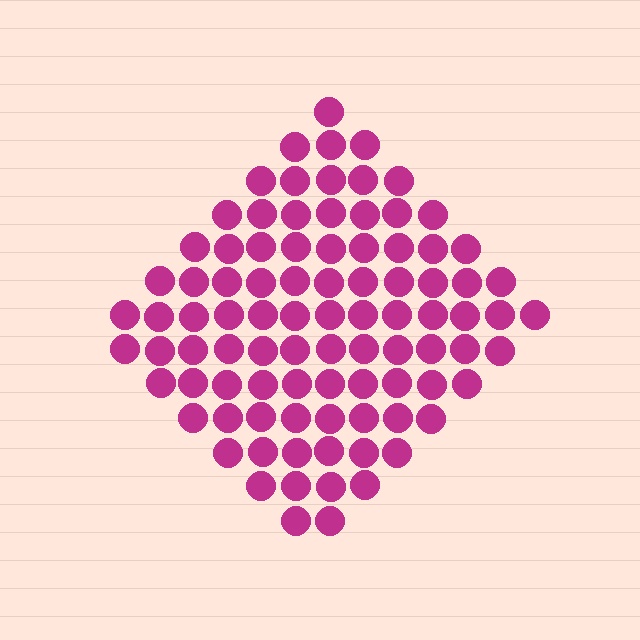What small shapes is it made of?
It is made of small circles.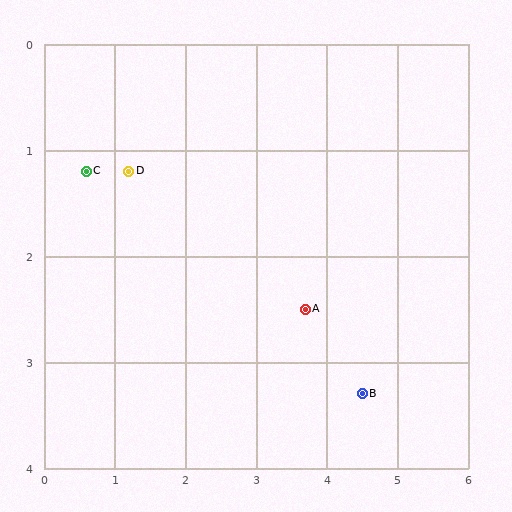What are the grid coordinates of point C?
Point C is at approximately (0.6, 1.2).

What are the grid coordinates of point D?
Point D is at approximately (1.2, 1.2).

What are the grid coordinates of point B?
Point B is at approximately (4.5, 3.3).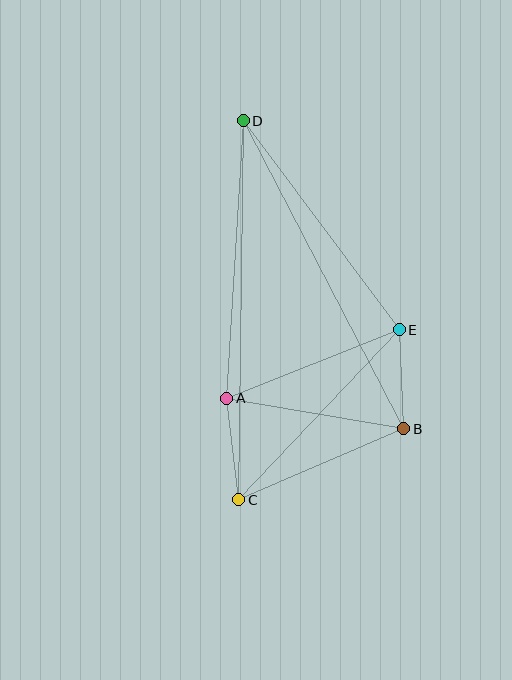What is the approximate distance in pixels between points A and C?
The distance between A and C is approximately 102 pixels.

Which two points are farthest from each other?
Points C and D are farthest from each other.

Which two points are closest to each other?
Points B and E are closest to each other.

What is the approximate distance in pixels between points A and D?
The distance between A and D is approximately 278 pixels.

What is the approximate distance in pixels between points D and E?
The distance between D and E is approximately 261 pixels.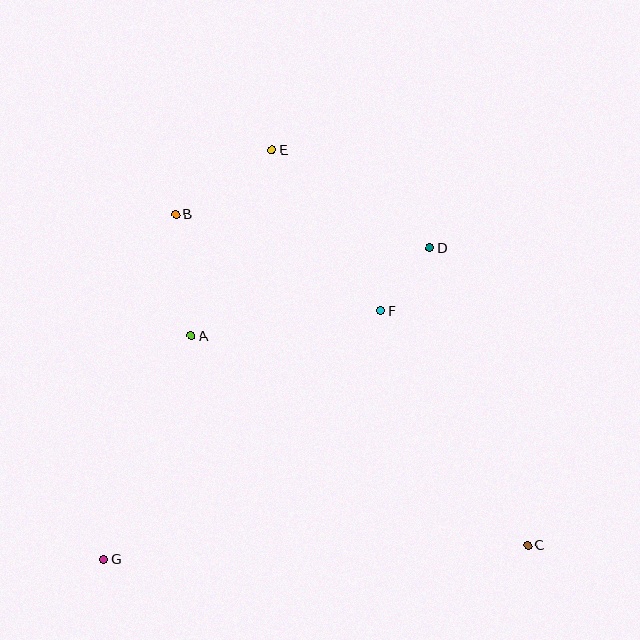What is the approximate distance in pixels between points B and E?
The distance between B and E is approximately 116 pixels.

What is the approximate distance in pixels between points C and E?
The distance between C and E is approximately 471 pixels.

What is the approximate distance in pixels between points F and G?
The distance between F and G is approximately 372 pixels.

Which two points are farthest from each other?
Points B and C are farthest from each other.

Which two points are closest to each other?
Points D and F are closest to each other.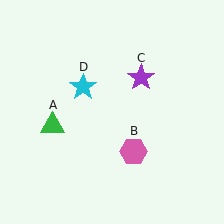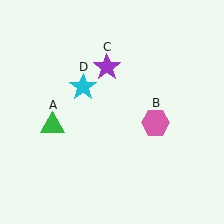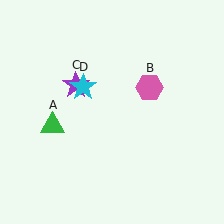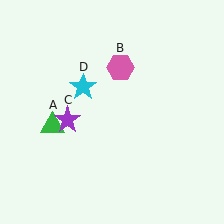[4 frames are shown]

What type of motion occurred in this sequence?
The pink hexagon (object B), purple star (object C) rotated counterclockwise around the center of the scene.